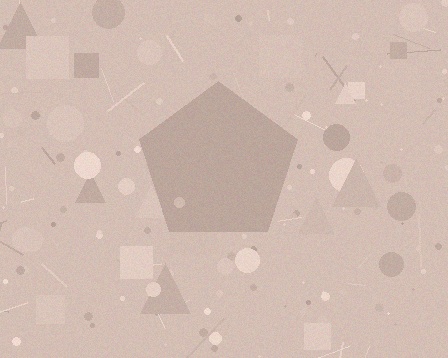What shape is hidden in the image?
A pentagon is hidden in the image.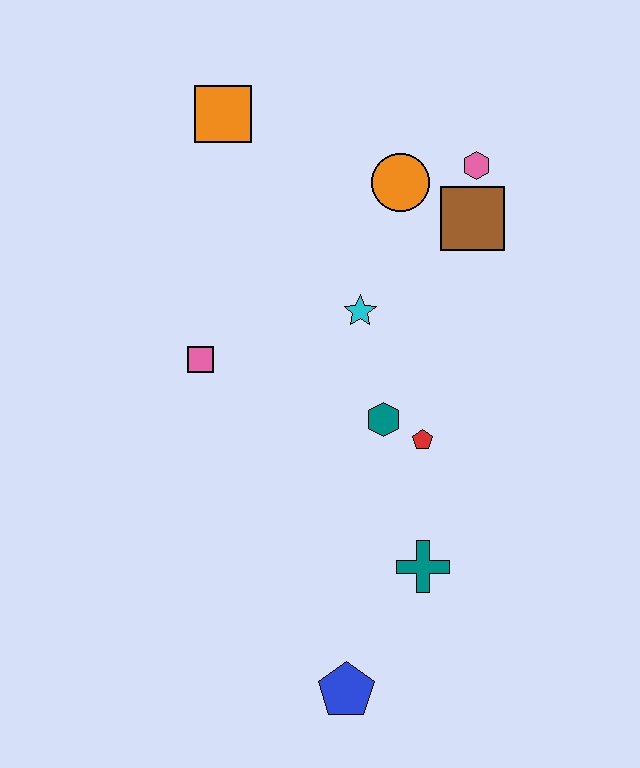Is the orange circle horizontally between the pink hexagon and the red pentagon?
No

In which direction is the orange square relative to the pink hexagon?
The orange square is to the left of the pink hexagon.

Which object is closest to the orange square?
The orange circle is closest to the orange square.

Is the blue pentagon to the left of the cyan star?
Yes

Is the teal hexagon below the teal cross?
No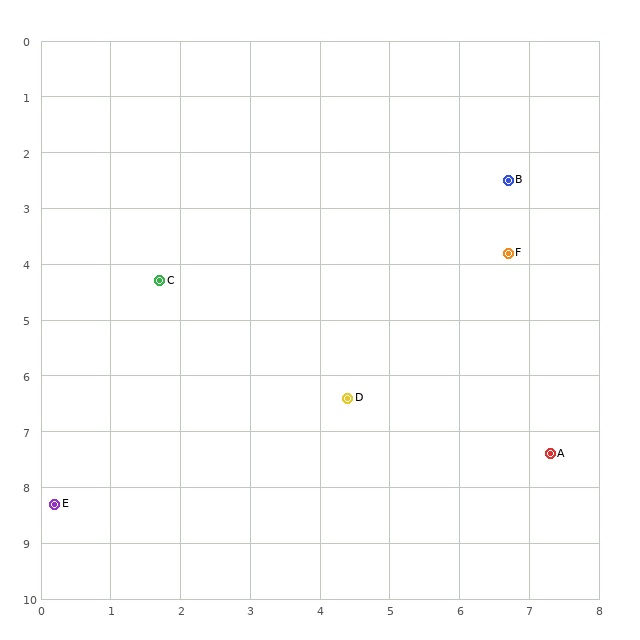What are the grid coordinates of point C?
Point C is at approximately (1.7, 4.3).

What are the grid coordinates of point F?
Point F is at approximately (6.7, 3.8).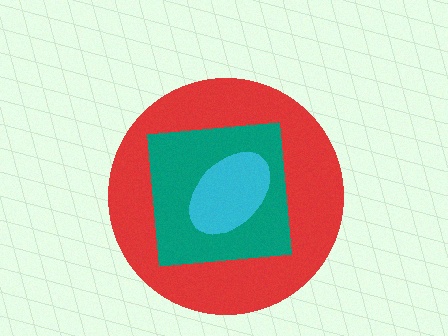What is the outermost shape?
The red circle.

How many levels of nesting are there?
3.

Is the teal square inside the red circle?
Yes.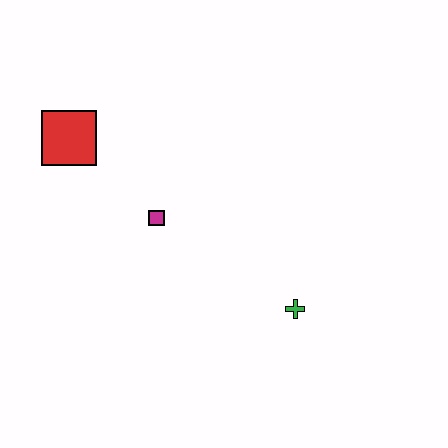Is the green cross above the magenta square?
No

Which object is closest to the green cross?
The magenta square is closest to the green cross.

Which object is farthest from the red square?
The green cross is farthest from the red square.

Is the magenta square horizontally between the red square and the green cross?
Yes